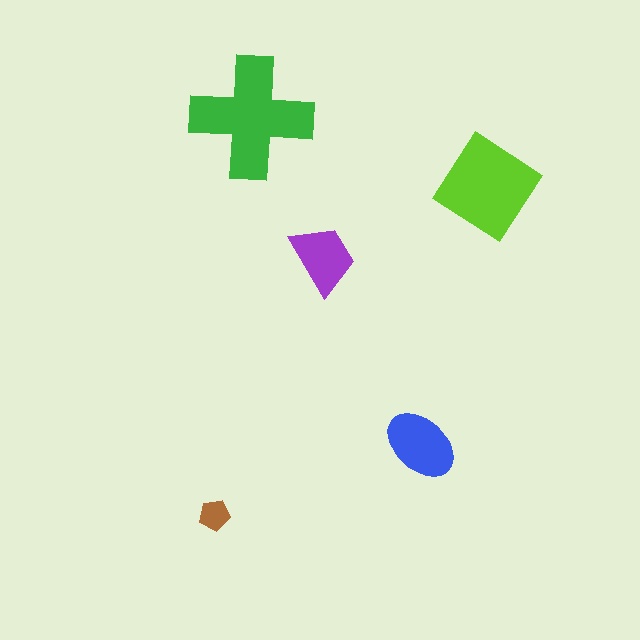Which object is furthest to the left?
The brown pentagon is leftmost.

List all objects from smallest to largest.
The brown pentagon, the purple trapezoid, the blue ellipse, the lime diamond, the green cross.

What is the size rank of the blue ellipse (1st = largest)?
3rd.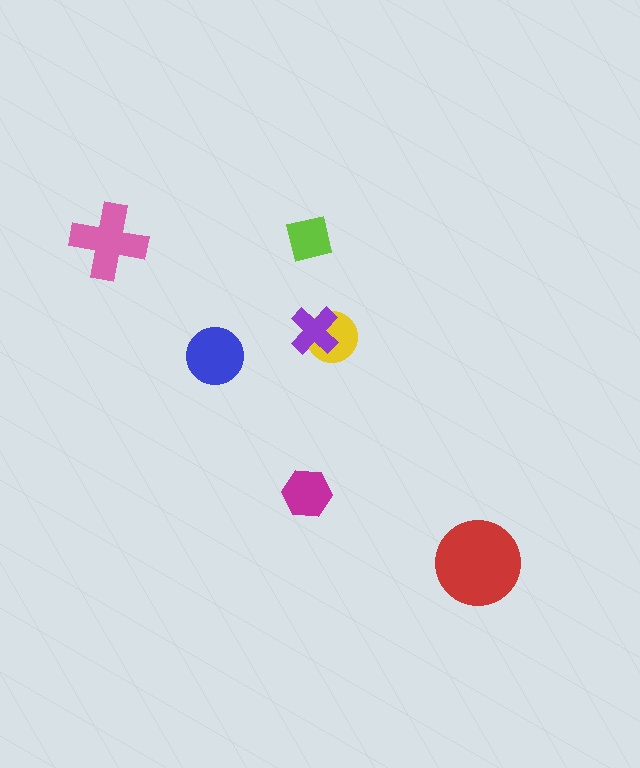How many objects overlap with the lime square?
0 objects overlap with the lime square.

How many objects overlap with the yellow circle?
1 object overlaps with the yellow circle.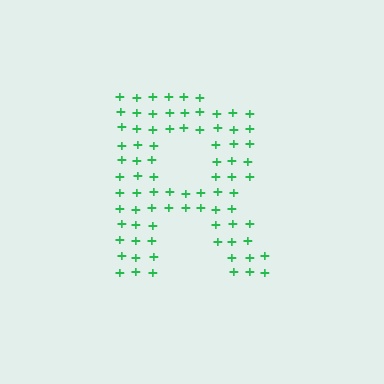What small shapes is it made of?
It is made of small plus signs.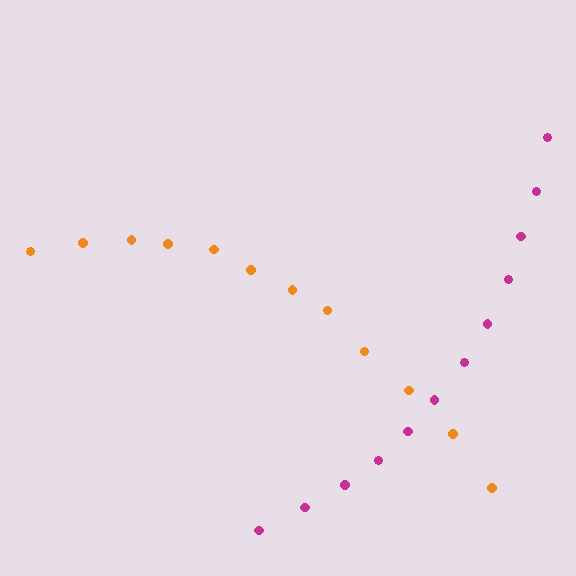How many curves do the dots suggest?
There are 2 distinct paths.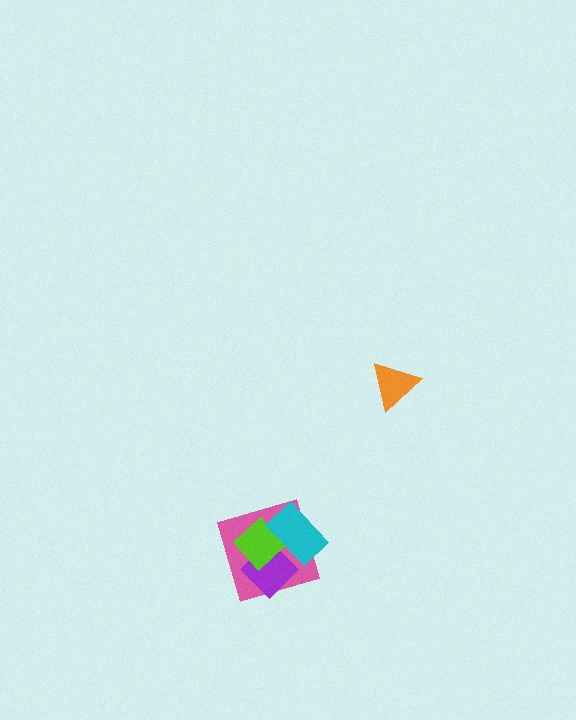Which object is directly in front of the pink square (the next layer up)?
The purple diamond is directly in front of the pink square.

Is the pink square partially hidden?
Yes, it is partially covered by another shape.